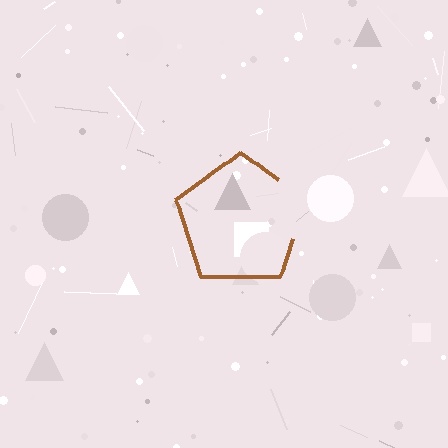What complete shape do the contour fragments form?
The contour fragments form a pentagon.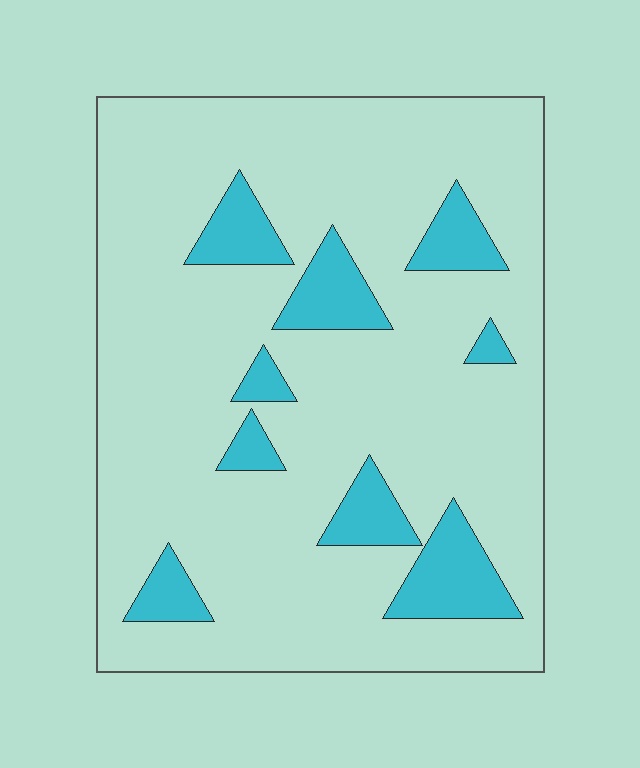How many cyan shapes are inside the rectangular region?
9.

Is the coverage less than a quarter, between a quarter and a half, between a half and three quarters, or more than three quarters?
Less than a quarter.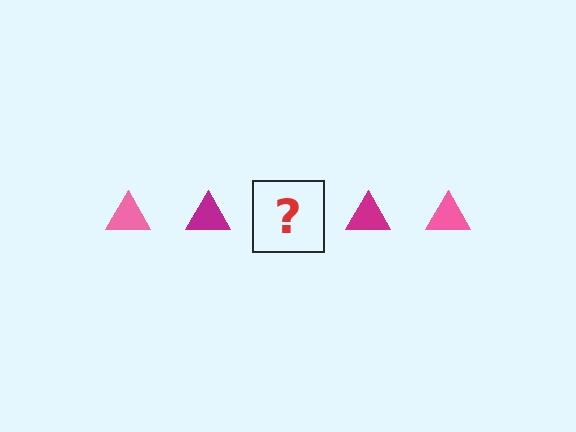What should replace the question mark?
The question mark should be replaced with a pink triangle.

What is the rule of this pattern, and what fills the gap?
The rule is that the pattern cycles through pink, magenta triangles. The gap should be filled with a pink triangle.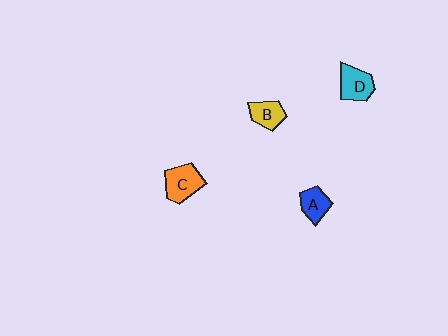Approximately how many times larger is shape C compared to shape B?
Approximately 1.4 times.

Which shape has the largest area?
Shape C (orange).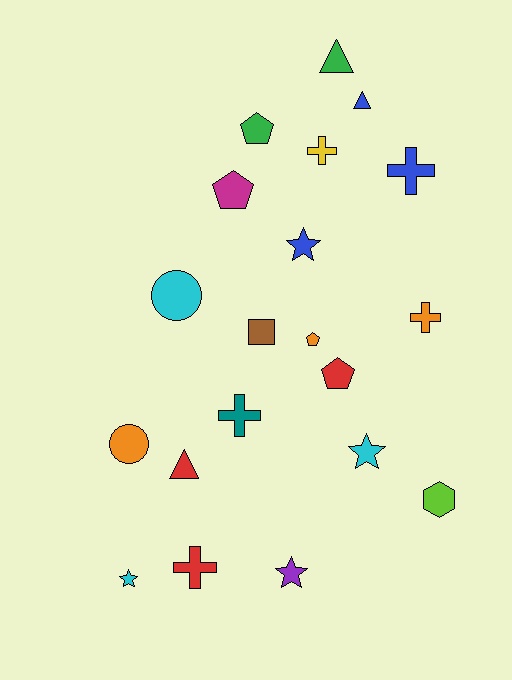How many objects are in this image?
There are 20 objects.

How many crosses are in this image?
There are 5 crosses.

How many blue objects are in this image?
There are 3 blue objects.